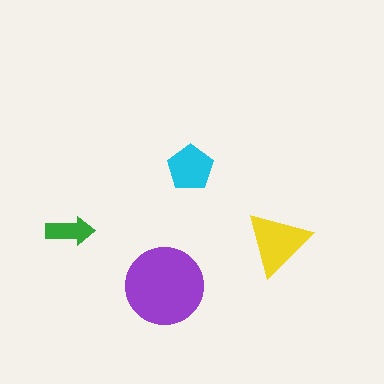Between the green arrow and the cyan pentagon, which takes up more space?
The cyan pentagon.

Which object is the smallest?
The green arrow.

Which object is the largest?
The purple circle.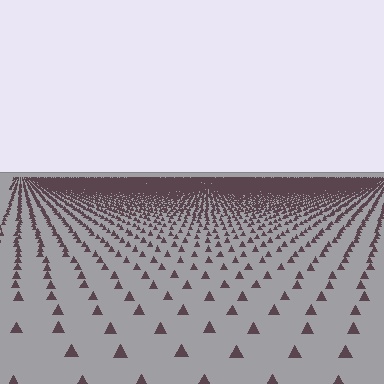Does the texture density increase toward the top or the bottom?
Density increases toward the top.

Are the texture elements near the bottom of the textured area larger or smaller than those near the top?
Larger. Near the bottom, elements are closer to the viewer and appear at a bigger on-screen size.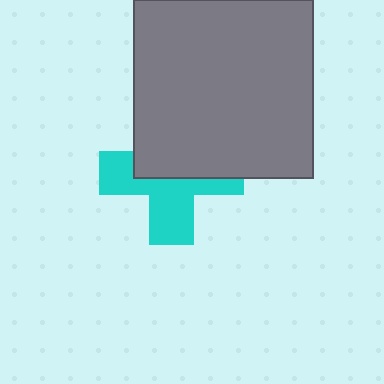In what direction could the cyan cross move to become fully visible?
The cyan cross could move down. That would shift it out from behind the gray square entirely.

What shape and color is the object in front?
The object in front is a gray square.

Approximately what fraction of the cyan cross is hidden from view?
Roughly 50% of the cyan cross is hidden behind the gray square.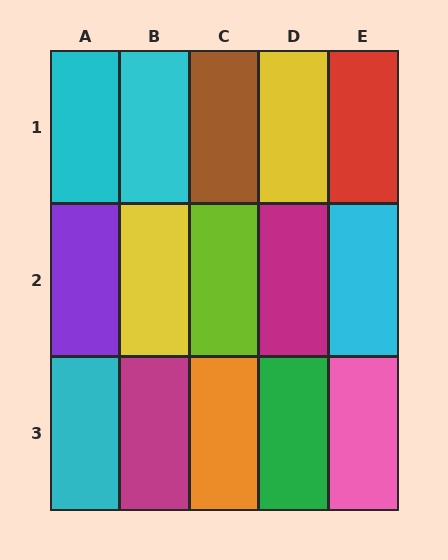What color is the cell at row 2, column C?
Lime.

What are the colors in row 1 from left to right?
Cyan, cyan, brown, yellow, red.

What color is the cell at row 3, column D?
Green.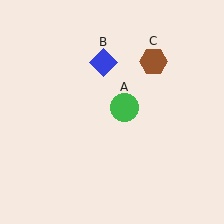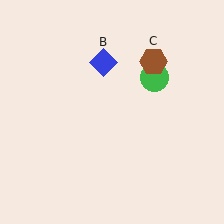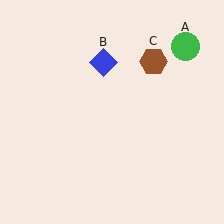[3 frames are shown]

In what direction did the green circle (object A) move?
The green circle (object A) moved up and to the right.